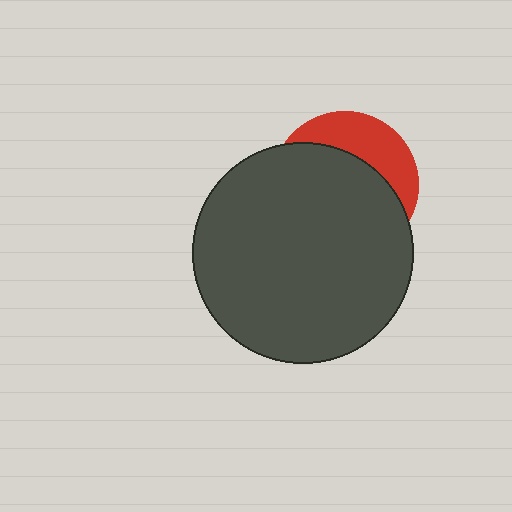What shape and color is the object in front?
The object in front is a dark gray circle.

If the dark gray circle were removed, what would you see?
You would see the complete red circle.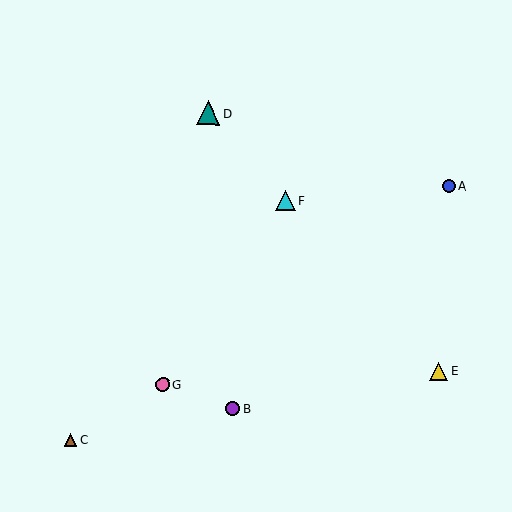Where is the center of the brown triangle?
The center of the brown triangle is at (70, 440).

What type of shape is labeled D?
Shape D is a teal triangle.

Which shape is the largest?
The teal triangle (labeled D) is the largest.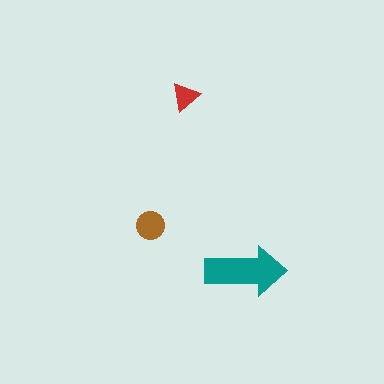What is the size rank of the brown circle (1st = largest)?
2nd.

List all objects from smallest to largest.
The red triangle, the brown circle, the teal arrow.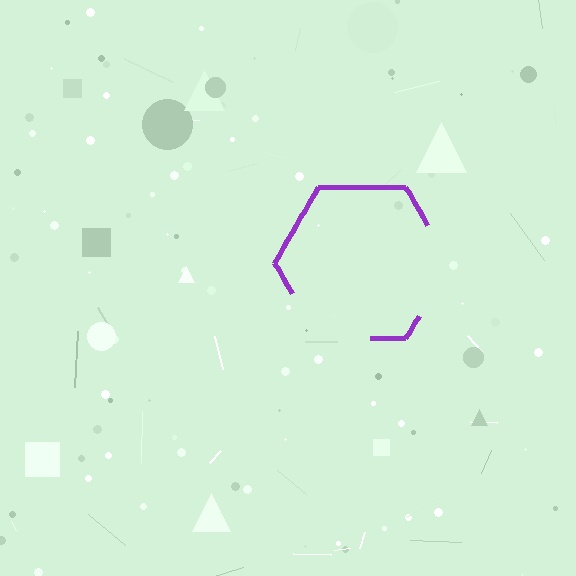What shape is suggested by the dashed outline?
The dashed outline suggests a hexagon.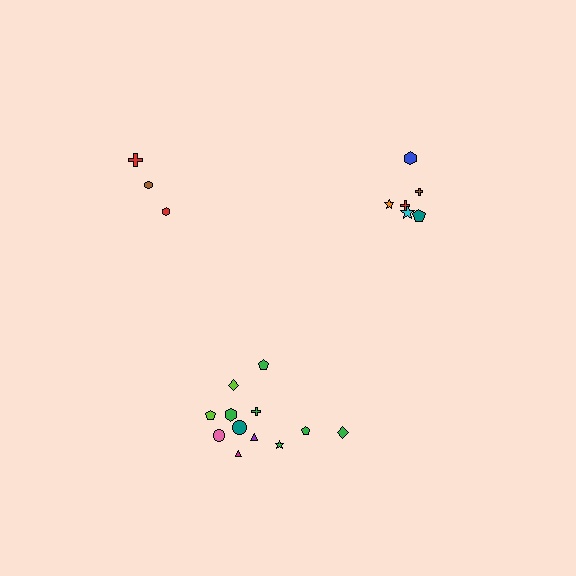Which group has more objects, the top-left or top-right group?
The top-right group.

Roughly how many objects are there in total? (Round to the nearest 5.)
Roughly 20 objects in total.